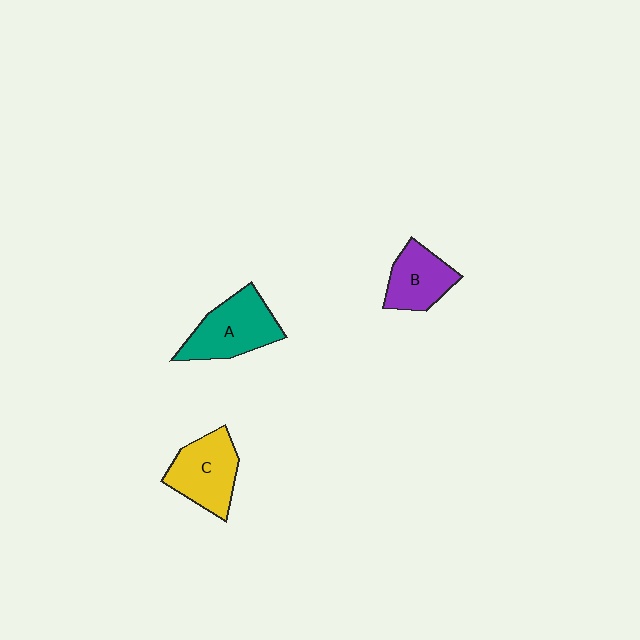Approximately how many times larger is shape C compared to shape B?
Approximately 1.2 times.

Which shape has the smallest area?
Shape B (purple).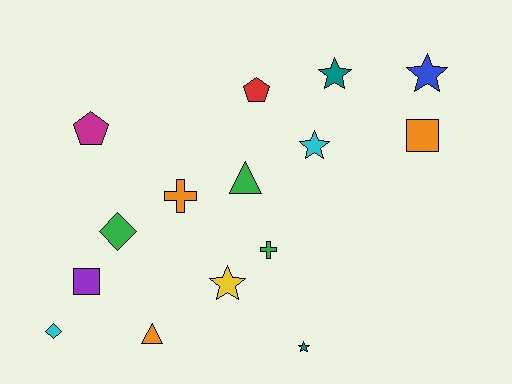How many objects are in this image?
There are 15 objects.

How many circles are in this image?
There are no circles.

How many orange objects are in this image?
There are 3 orange objects.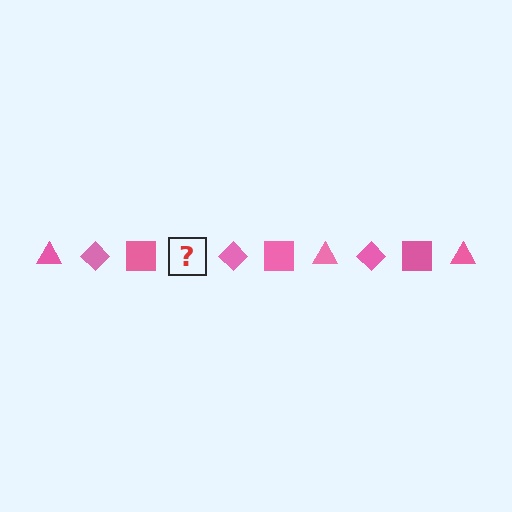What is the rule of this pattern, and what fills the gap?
The rule is that the pattern cycles through triangle, diamond, square shapes in pink. The gap should be filled with a pink triangle.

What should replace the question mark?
The question mark should be replaced with a pink triangle.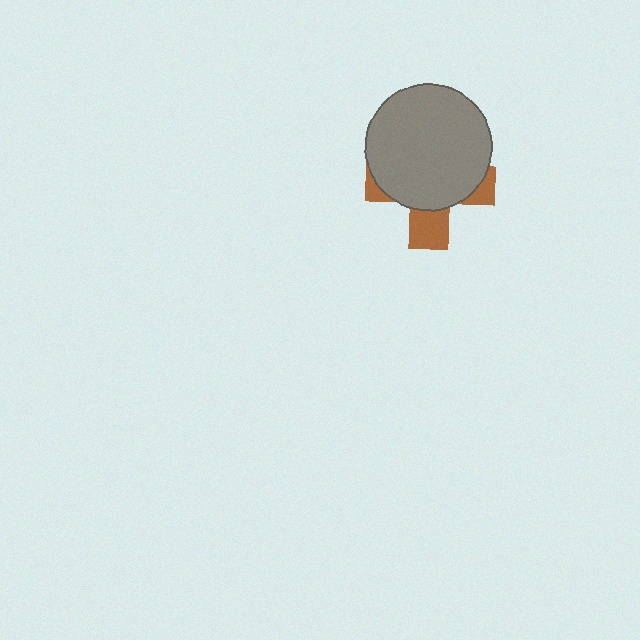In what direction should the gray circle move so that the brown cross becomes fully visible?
The gray circle should move up. That is the shortest direction to clear the overlap and leave the brown cross fully visible.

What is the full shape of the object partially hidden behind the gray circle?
The partially hidden object is a brown cross.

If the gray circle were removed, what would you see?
You would see the complete brown cross.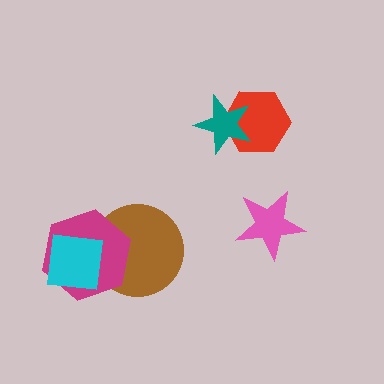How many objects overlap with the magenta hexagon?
2 objects overlap with the magenta hexagon.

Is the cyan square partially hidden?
No, no other shape covers it.